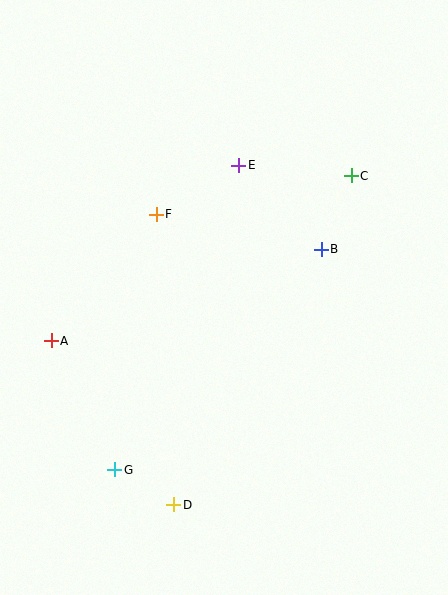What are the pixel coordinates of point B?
Point B is at (321, 249).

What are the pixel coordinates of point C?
Point C is at (351, 176).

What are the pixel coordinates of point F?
Point F is at (156, 214).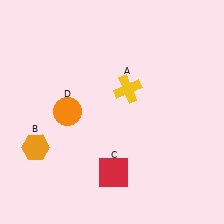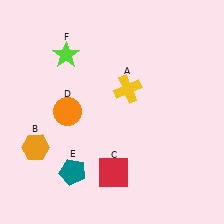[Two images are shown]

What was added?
A teal pentagon (E), a lime star (F) were added in Image 2.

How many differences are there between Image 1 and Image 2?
There are 2 differences between the two images.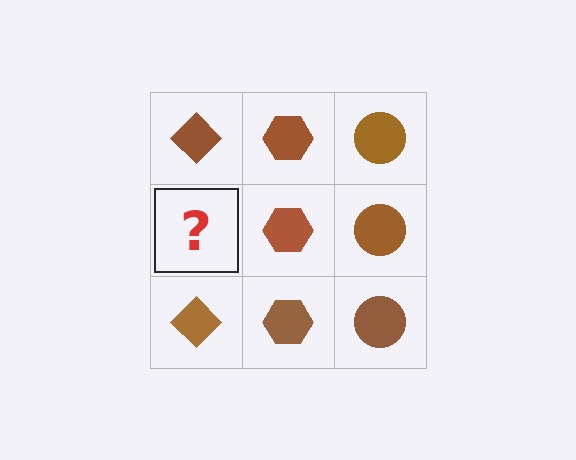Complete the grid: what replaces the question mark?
The question mark should be replaced with a brown diamond.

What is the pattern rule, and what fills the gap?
The rule is that each column has a consistent shape. The gap should be filled with a brown diamond.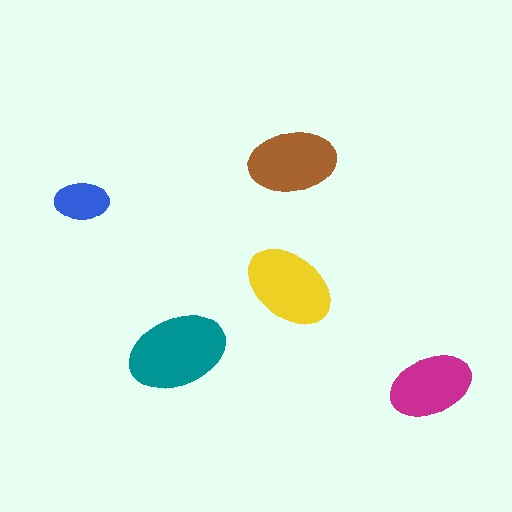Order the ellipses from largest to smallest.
the teal one, the yellow one, the brown one, the magenta one, the blue one.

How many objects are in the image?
There are 5 objects in the image.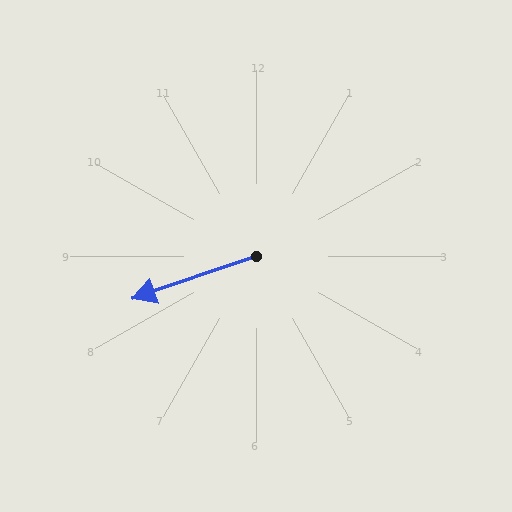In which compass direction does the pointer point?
West.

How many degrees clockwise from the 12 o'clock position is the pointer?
Approximately 251 degrees.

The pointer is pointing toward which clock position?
Roughly 8 o'clock.